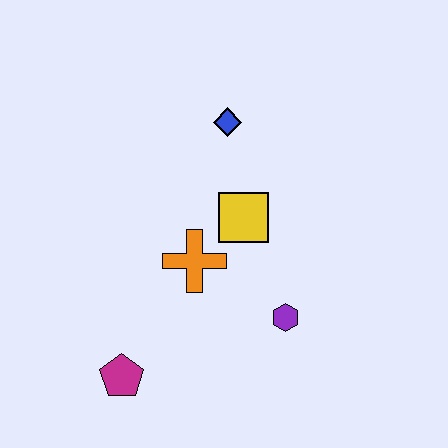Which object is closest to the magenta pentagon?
The orange cross is closest to the magenta pentagon.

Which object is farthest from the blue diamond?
The magenta pentagon is farthest from the blue diamond.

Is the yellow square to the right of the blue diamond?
Yes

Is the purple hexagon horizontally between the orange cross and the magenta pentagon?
No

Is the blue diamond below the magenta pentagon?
No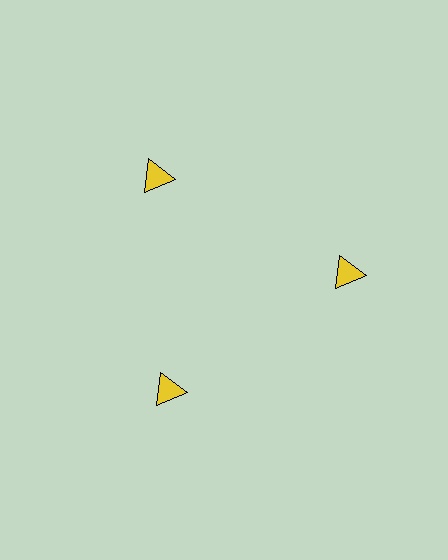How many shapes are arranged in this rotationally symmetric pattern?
There are 3 shapes, arranged in 3 groups of 1.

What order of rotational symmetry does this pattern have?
This pattern has 3-fold rotational symmetry.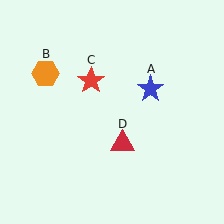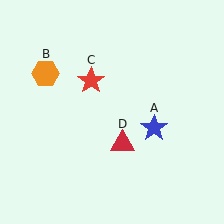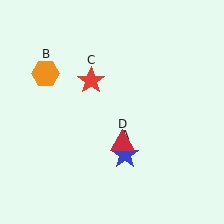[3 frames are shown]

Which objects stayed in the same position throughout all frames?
Orange hexagon (object B) and red star (object C) and red triangle (object D) remained stationary.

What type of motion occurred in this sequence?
The blue star (object A) rotated clockwise around the center of the scene.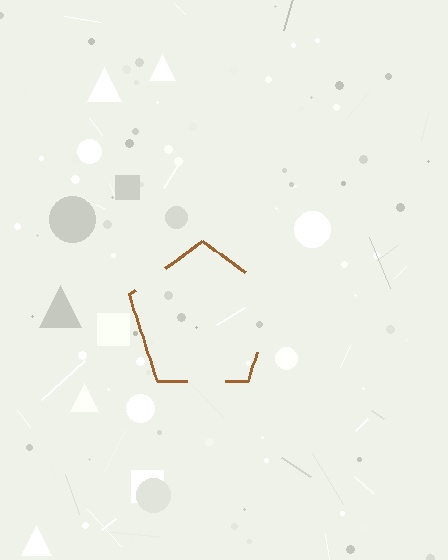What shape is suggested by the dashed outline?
The dashed outline suggests a pentagon.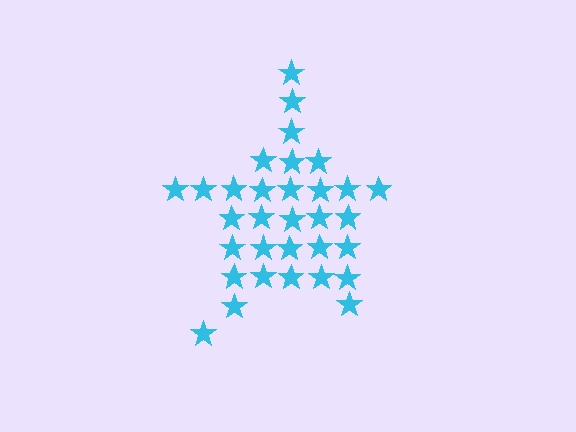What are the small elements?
The small elements are stars.